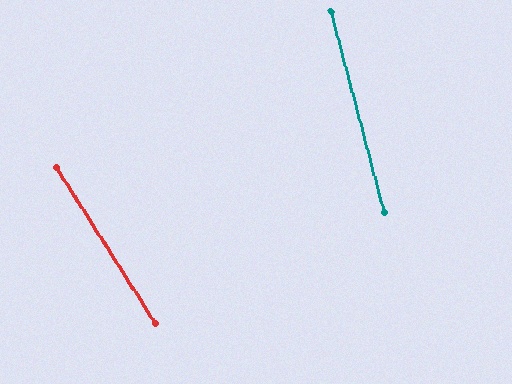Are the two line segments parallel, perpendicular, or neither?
Neither parallel nor perpendicular — they differ by about 18°.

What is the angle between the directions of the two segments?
Approximately 18 degrees.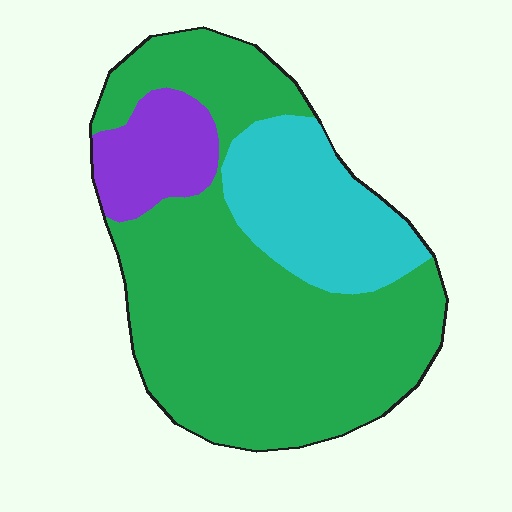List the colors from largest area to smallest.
From largest to smallest: green, cyan, purple.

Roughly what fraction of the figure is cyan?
Cyan covers about 20% of the figure.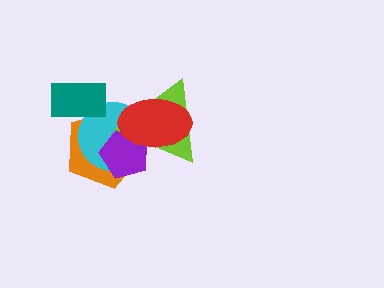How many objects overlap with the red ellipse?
4 objects overlap with the red ellipse.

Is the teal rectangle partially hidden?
No, no other shape covers it.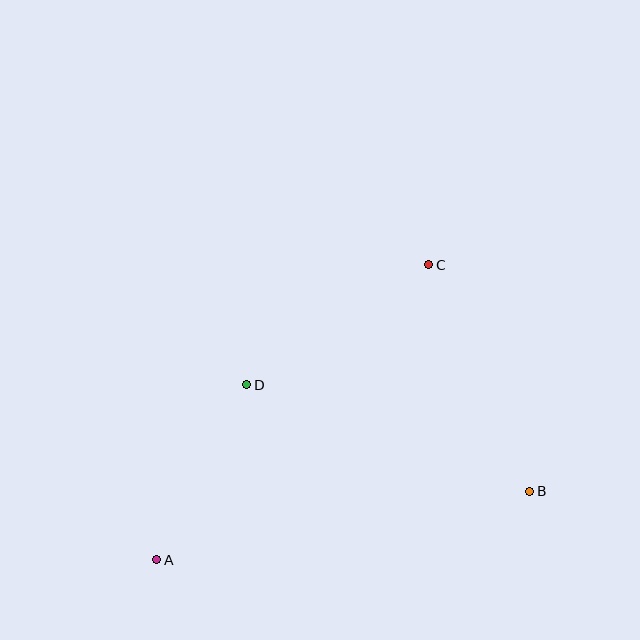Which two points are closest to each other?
Points A and D are closest to each other.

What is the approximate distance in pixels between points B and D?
The distance between B and D is approximately 302 pixels.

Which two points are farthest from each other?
Points A and C are farthest from each other.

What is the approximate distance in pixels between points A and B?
The distance between A and B is approximately 379 pixels.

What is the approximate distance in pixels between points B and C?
The distance between B and C is approximately 248 pixels.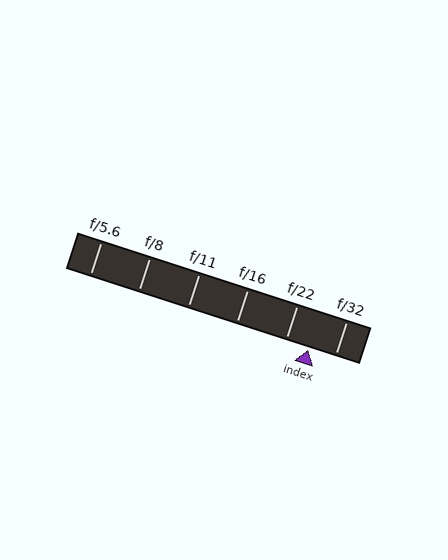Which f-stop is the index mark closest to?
The index mark is closest to f/22.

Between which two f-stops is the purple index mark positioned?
The index mark is between f/22 and f/32.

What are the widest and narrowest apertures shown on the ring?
The widest aperture shown is f/5.6 and the narrowest is f/32.